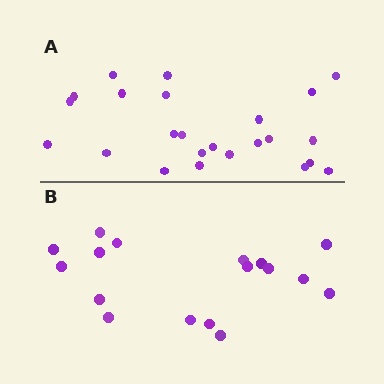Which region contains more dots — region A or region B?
Region A (the top region) has more dots.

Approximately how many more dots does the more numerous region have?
Region A has roughly 8 or so more dots than region B.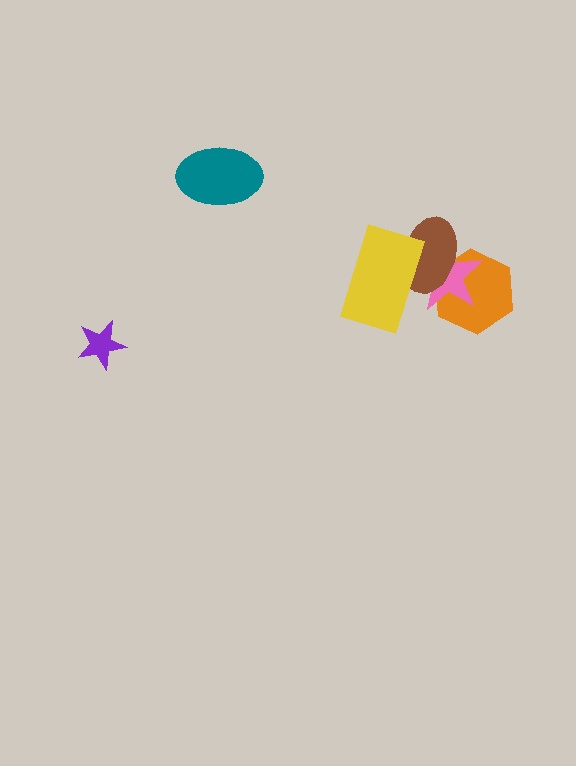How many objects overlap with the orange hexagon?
2 objects overlap with the orange hexagon.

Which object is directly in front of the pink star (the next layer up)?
The brown ellipse is directly in front of the pink star.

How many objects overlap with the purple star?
0 objects overlap with the purple star.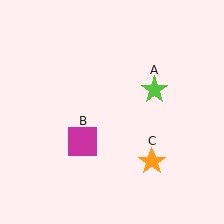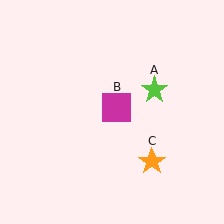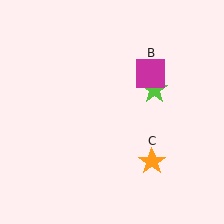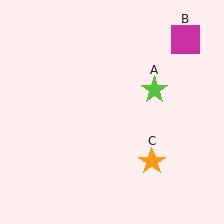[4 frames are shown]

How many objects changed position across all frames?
1 object changed position: magenta square (object B).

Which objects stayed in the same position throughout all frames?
Lime star (object A) and orange star (object C) remained stationary.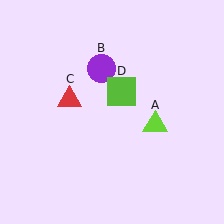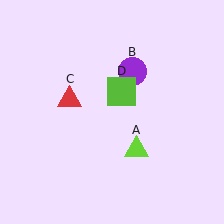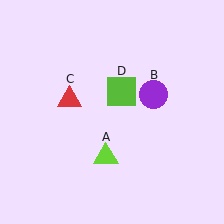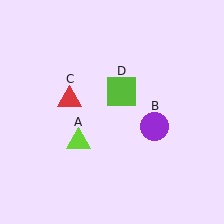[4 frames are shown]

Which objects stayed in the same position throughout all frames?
Red triangle (object C) and lime square (object D) remained stationary.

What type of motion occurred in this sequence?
The lime triangle (object A), purple circle (object B) rotated clockwise around the center of the scene.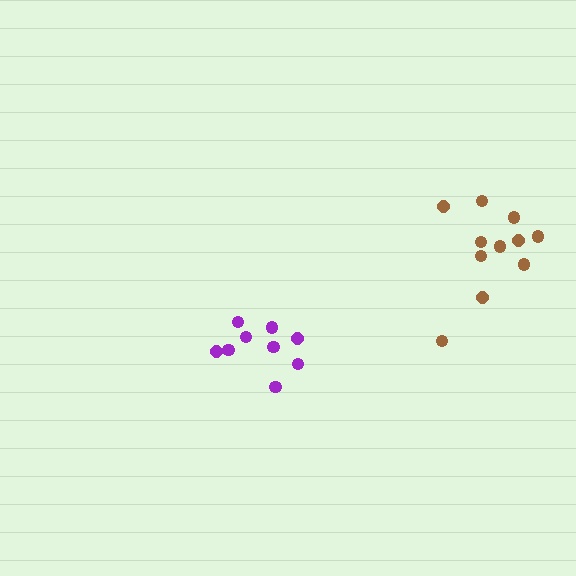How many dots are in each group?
Group 1: 11 dots, Group 2: 9 dots (20 total).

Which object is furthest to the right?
The brown cluster is rightmost.